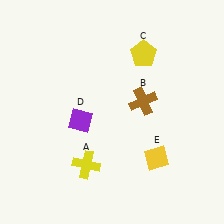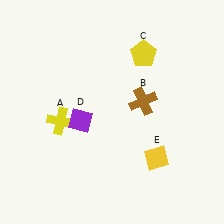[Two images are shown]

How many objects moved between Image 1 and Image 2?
1 object moved between the two images.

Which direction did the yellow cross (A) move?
The yellow cross (A) moved up.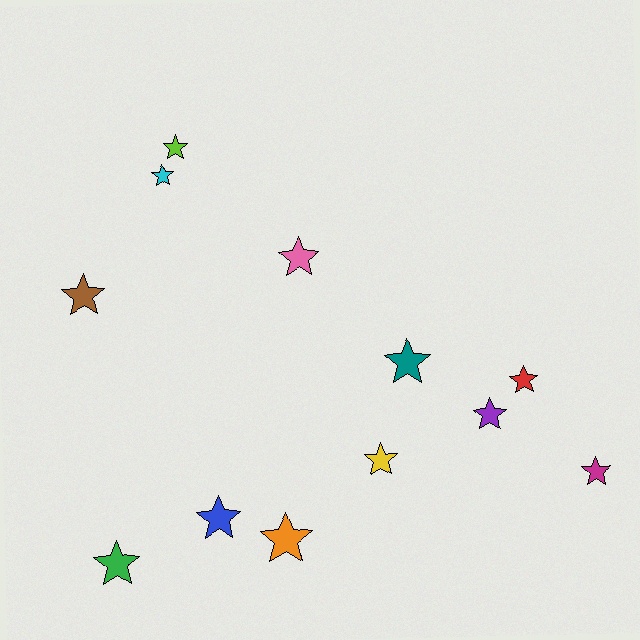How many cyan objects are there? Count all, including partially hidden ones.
There is 1 cyan object.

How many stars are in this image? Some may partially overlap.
There are 12 stars.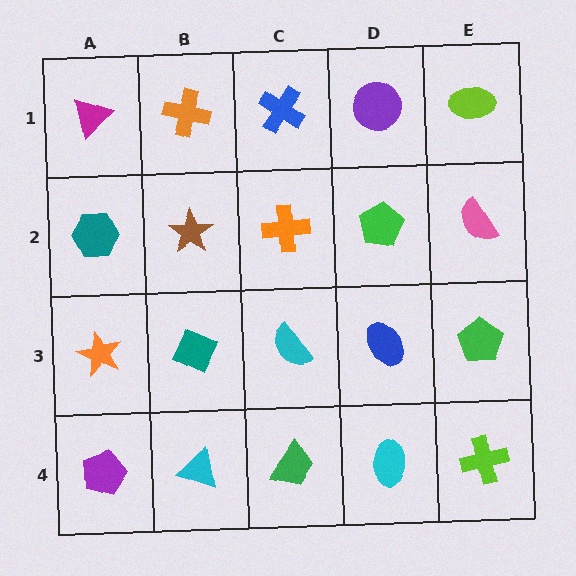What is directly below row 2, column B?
A teal diamond.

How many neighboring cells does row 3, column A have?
3.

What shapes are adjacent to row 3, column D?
A green pentagon (row 2, column D), a cyan ellipse (row 4, column D), a cyan semicircle (row 3, column C), a green pentagon (row 3, column E).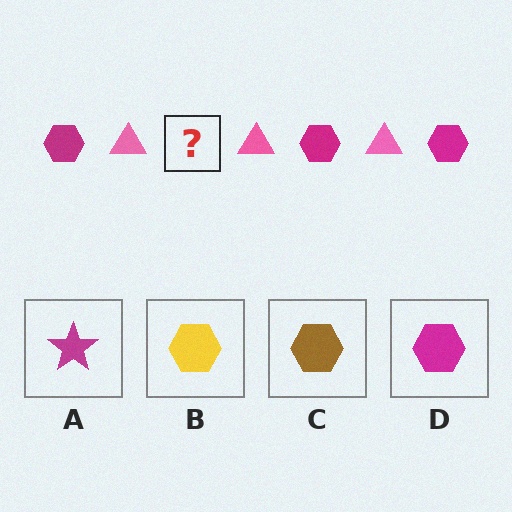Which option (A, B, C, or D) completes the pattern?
D.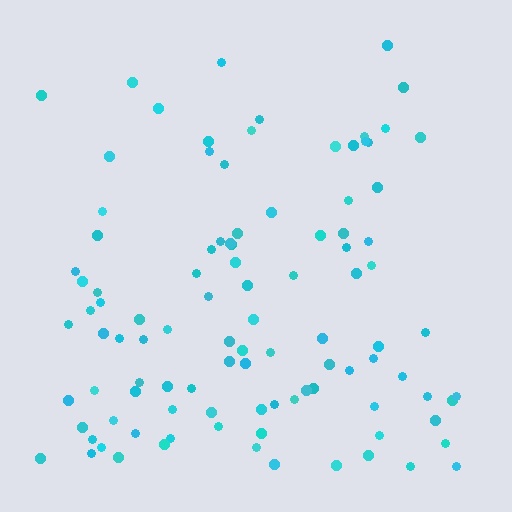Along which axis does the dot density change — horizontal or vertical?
Vertical.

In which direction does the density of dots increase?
From top to bottom, with the bottom side densest.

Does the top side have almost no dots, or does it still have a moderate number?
Still a moderate number, just noticeably fewer than the bottom.